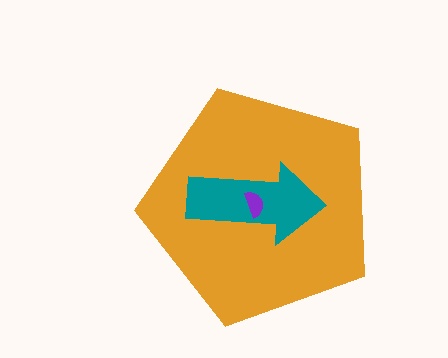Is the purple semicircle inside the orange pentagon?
Yes.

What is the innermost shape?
The purple semicircle.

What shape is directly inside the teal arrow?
The purple semicircle.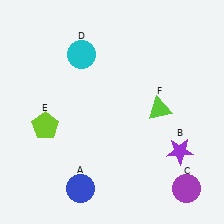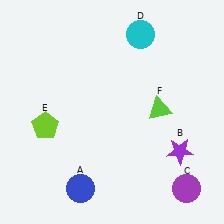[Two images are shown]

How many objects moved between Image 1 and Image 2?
1 object moved between the two images.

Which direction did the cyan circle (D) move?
The cyan circle (D) moved right.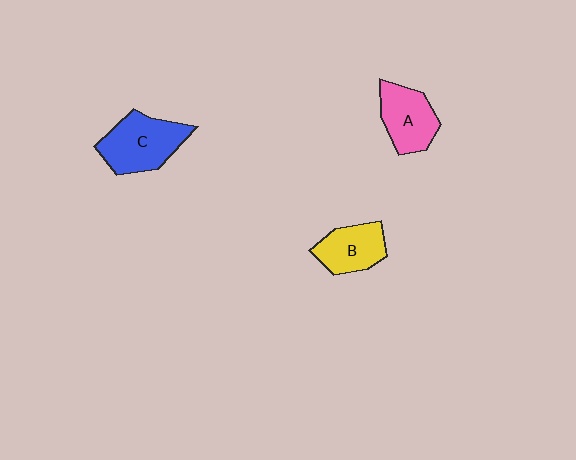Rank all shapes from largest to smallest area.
From largest to smallest: C (blue), A (pink), B (yellow).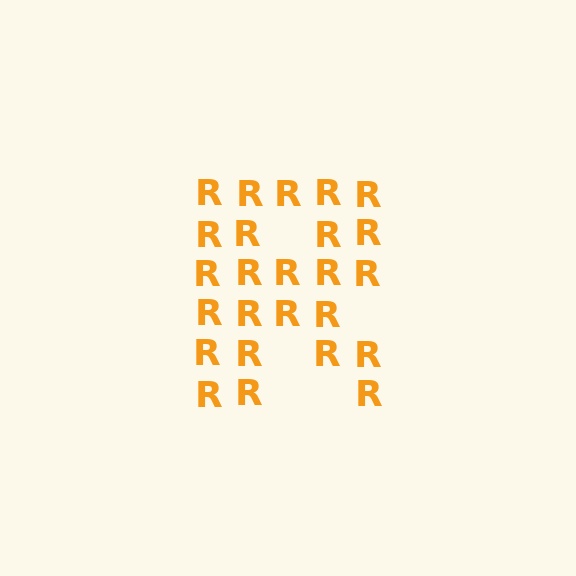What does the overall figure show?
The overall figure shows the letter R.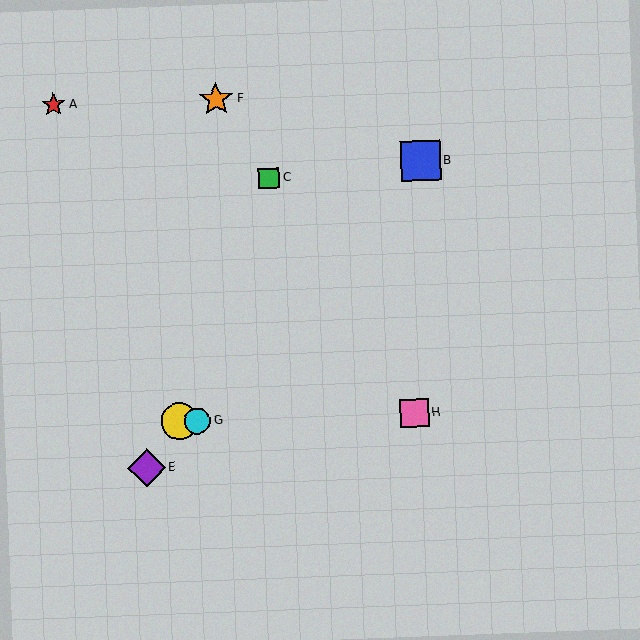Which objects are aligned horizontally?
Objects D, G, H are aligned horizontally.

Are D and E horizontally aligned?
No, D is at y≈422 and E is at y≈468.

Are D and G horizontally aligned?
Yes, both are at y≈422.